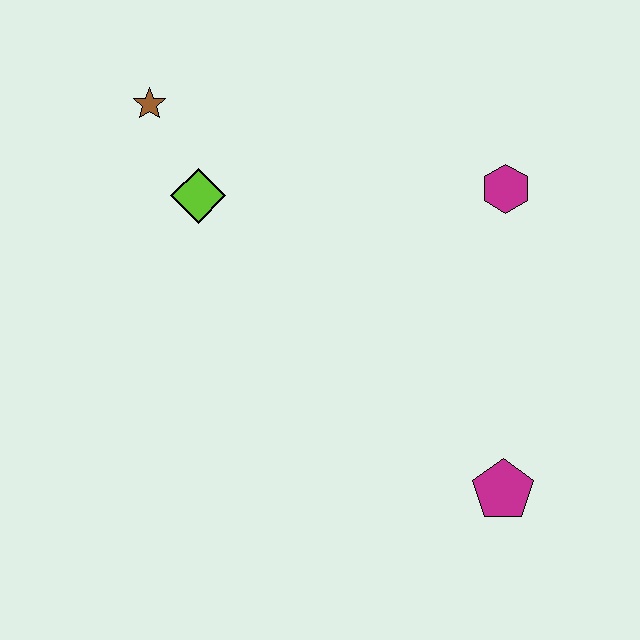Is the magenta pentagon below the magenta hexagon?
Yes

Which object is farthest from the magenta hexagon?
The brown star is farthest from the magenta hexagon.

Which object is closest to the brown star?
The lime diamond is closest to the brown star.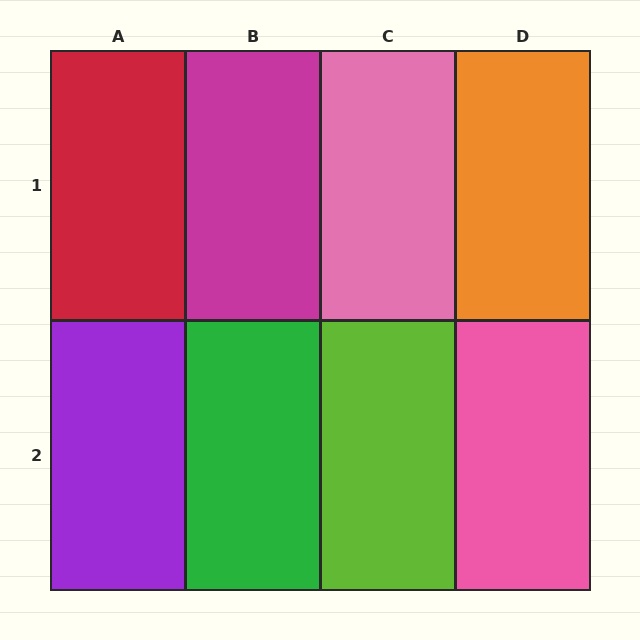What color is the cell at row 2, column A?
Purple.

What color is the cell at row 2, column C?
Lime.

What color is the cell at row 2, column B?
Green.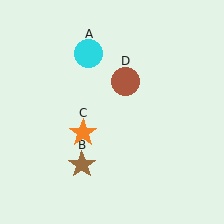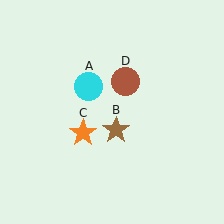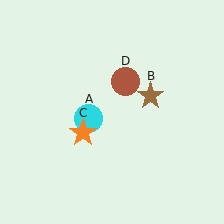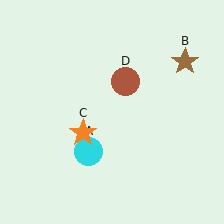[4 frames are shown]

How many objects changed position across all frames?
2 objects changed position: cyan circle (object A), brown star (object B).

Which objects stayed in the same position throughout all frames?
Orange star (object C) and brown circle (object D) remained stationary.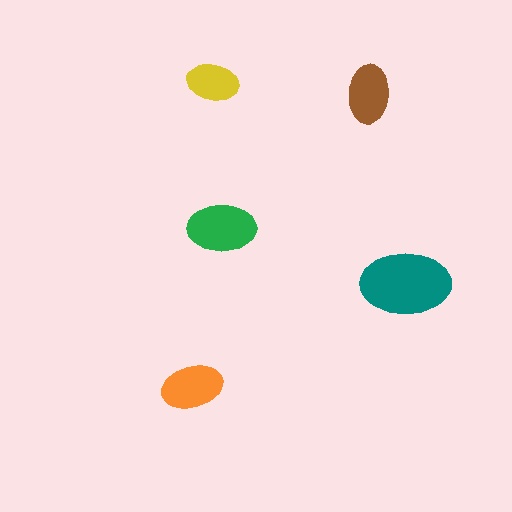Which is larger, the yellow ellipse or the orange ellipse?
The orange one.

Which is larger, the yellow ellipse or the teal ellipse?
The teal one.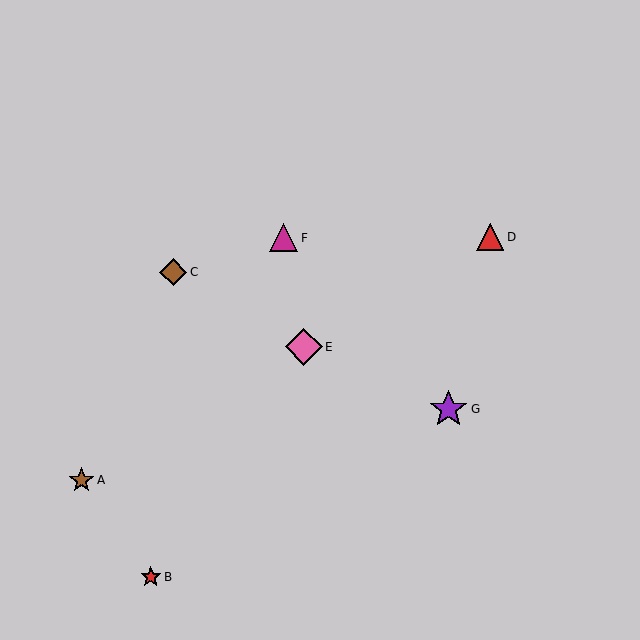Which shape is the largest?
The purple star (labeled G) is the largest.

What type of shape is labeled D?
Shape D is a red triangle.